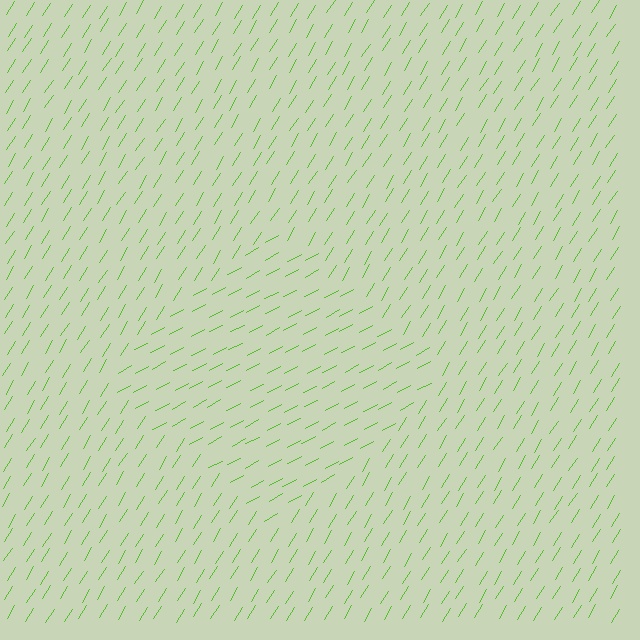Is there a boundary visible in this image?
Yes, there is a texture boundary formed by a change in line orientation.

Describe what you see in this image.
The image is filled with small lime line segments. A diamond region in the image has lines oriented differently from the surrounding lines, creating a visible texture boundary.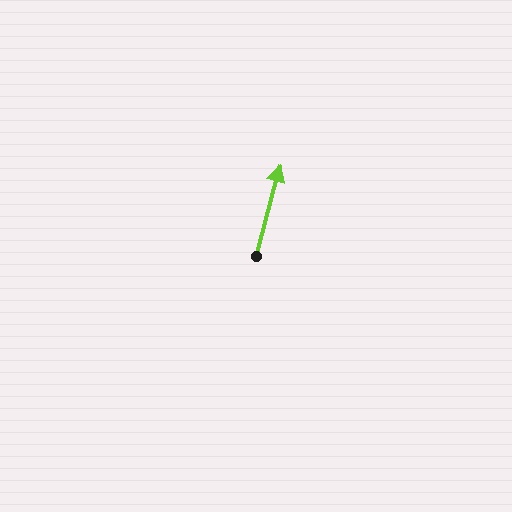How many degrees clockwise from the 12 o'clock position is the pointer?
Approximately 15 degrees.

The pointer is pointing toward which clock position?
Roughly 12 o'clock.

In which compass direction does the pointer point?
North.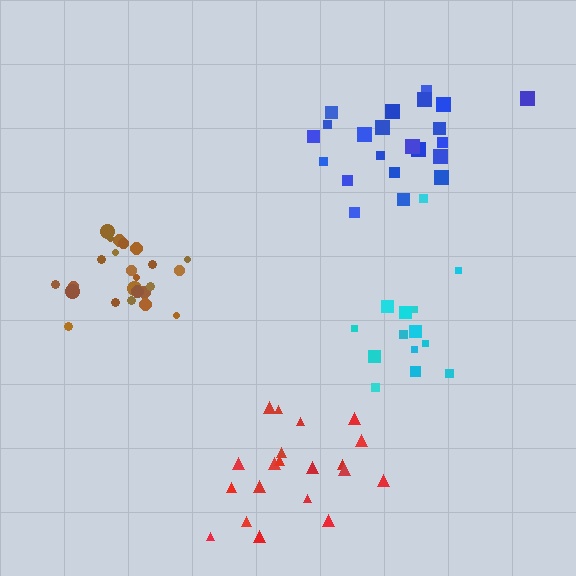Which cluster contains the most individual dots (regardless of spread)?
Brown (24).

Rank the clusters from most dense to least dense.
brown, blue, red, cyan.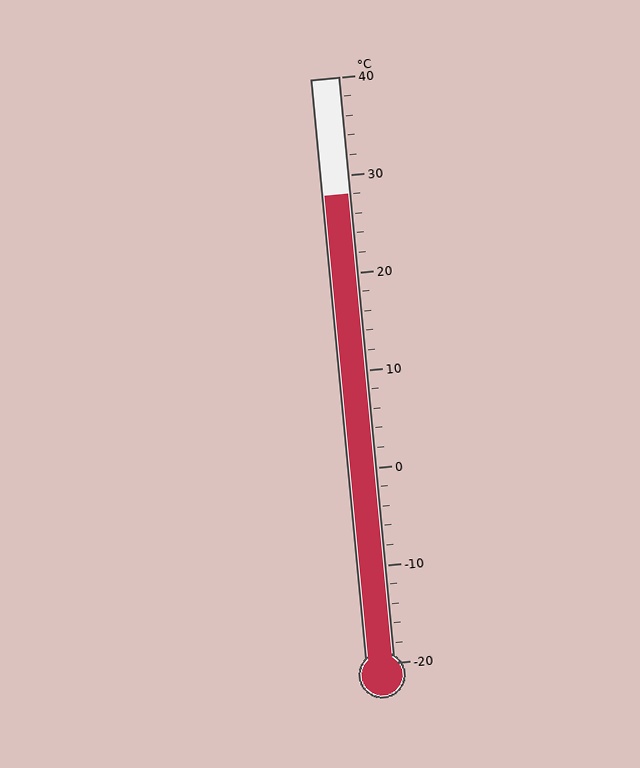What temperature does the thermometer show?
The thermometer shows approximately 28°C.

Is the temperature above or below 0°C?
The temperature is above 0°C.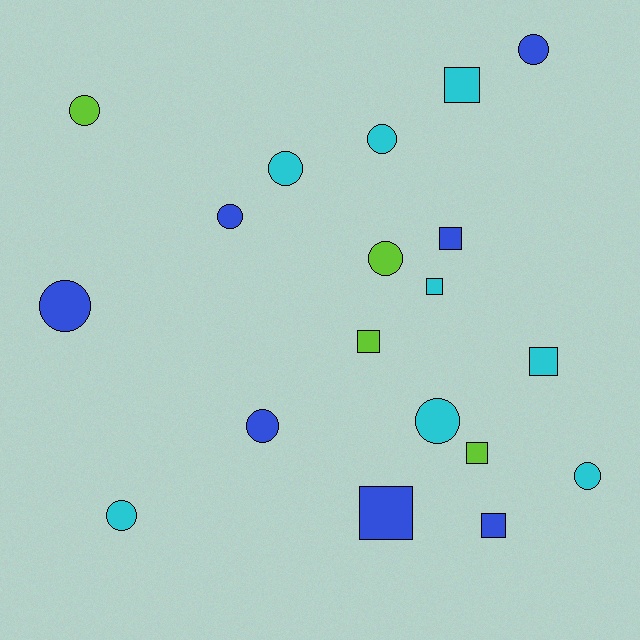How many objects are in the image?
There are 19 objects.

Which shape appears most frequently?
Circle, with 11 objects.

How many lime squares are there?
There are 2 lime squares.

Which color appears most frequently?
Cyan, with 8 objects.